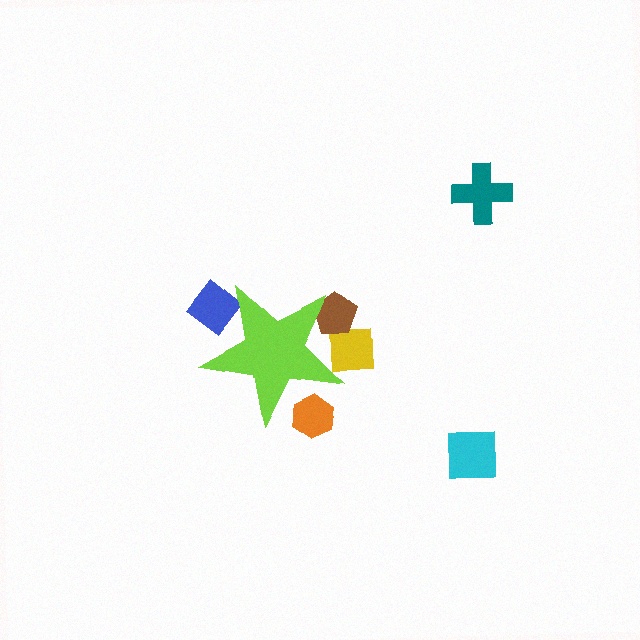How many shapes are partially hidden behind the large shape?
4 shapes are partially hidden.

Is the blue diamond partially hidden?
Yes, the blue diamond is partially hidden behind the lime star.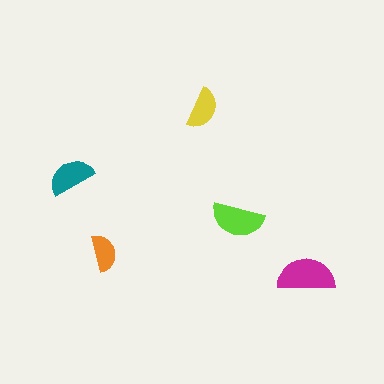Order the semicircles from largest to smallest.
the magenta one, the lime one, the teal one, the yellow one, the orange one.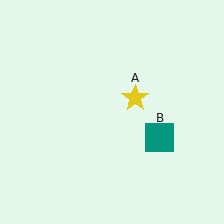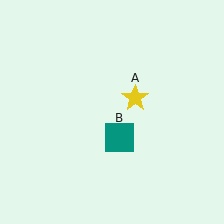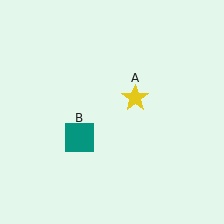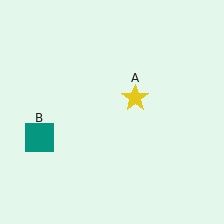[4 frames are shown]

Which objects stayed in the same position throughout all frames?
Yellow star (object A) remained stationary.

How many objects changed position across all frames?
1 object changed position: teal square (object B).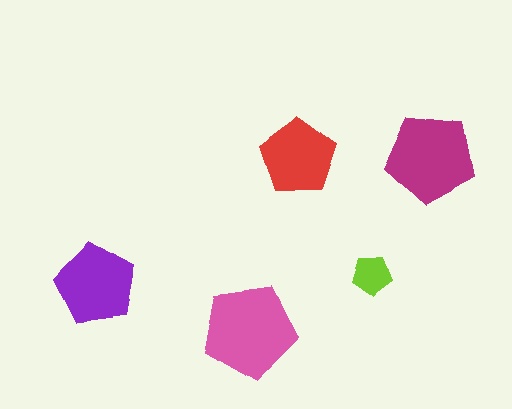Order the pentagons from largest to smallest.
the pink one, the magenta one, the purple one, the red one, the lime one.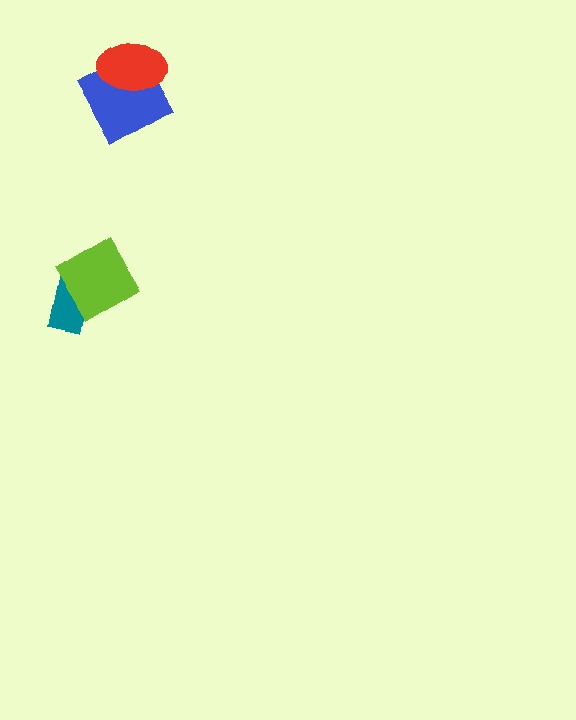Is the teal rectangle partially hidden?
Yes, it is partially covered by another shape.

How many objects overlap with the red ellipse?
1 object overlaps with the red ellipse.